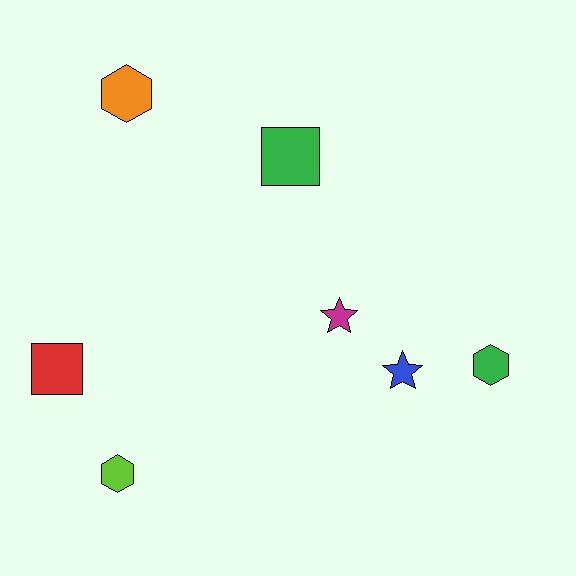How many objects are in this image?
There are 7 objects.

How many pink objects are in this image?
There are no pink objects.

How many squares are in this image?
There are 2 squares.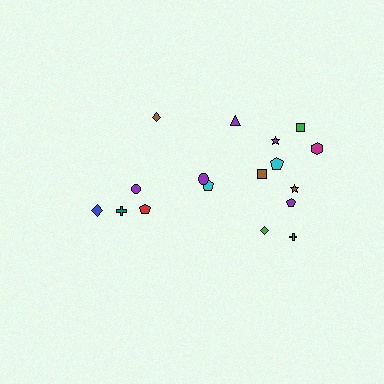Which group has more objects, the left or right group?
The right group.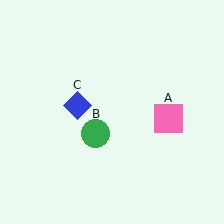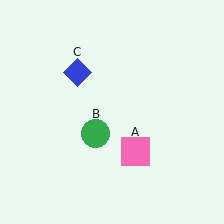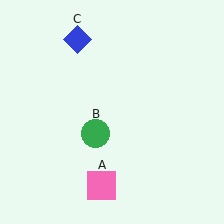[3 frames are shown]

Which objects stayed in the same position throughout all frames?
Green circle (object B) remained stationary.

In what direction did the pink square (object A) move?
The pink square (object A) moved down and to the left.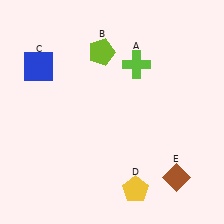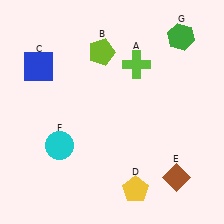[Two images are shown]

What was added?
A cyan circle (F), a green hexagon (G) were added in Image 2.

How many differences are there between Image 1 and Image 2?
There are 2 differences between the two images.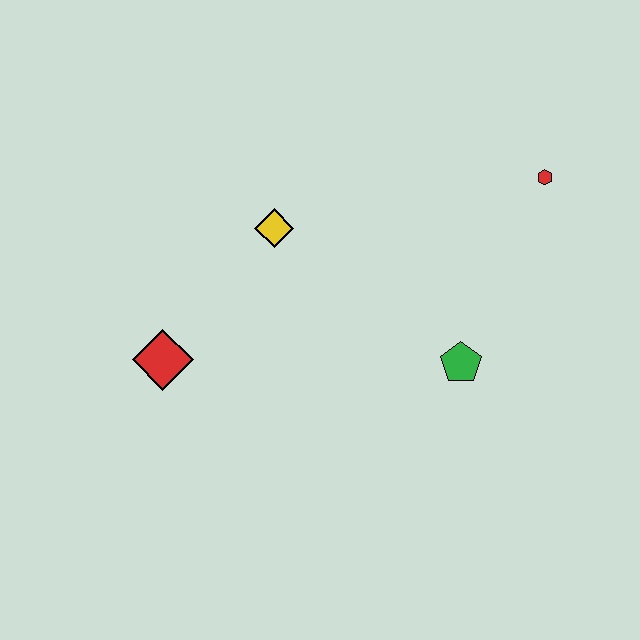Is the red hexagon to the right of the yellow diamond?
Yes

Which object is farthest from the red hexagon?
The red diamond is farthest from the red hexagon.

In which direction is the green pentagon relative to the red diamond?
The green pentagon is to the right of the red diamond.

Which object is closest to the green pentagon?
The red hexagon is closest to the green pentagon.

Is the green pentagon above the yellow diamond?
No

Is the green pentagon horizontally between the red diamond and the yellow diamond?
No